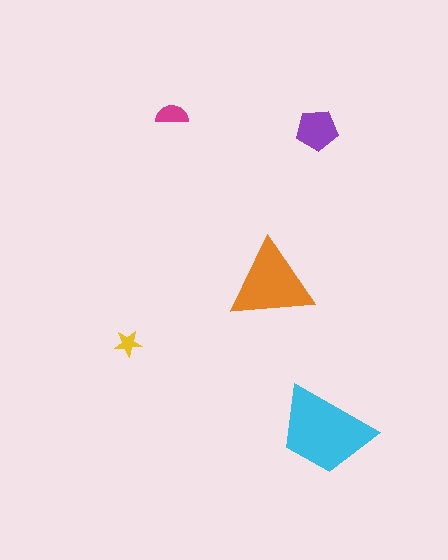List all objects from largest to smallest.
The cyan trapezoid, the orange triangle, the purple pentagon, the magenta semicircle, the yellow star.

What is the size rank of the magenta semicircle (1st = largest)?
4th.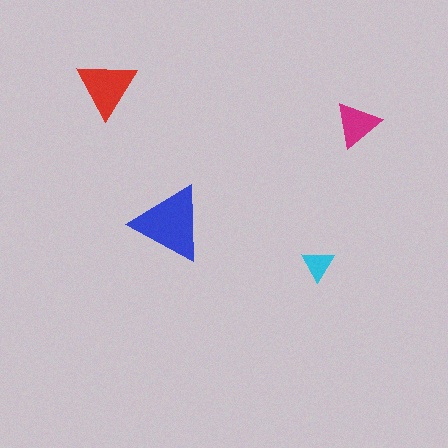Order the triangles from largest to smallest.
the blue one, the red one, the magenta one, the cyan one.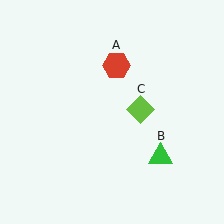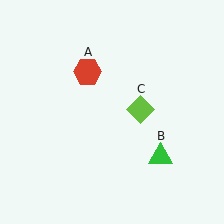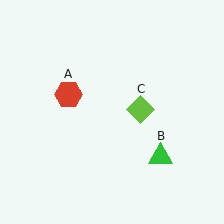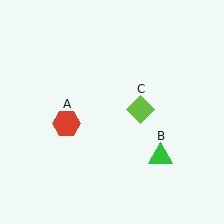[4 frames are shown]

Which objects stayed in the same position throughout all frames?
Green triangle (object B) and lime diamond (object C) remained stationary.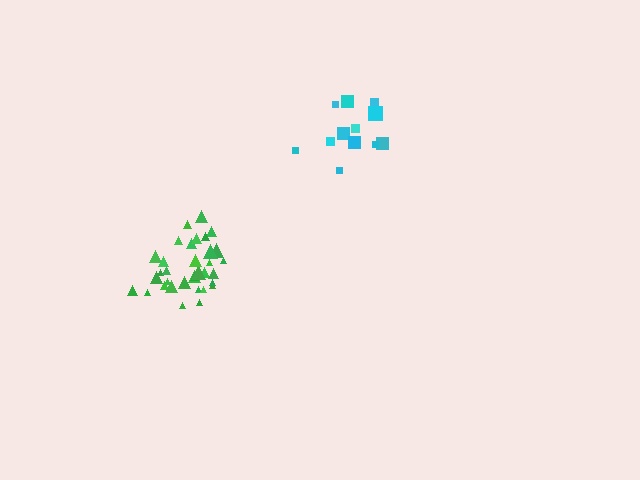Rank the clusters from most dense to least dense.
green, cyan.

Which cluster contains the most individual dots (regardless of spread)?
Green (35).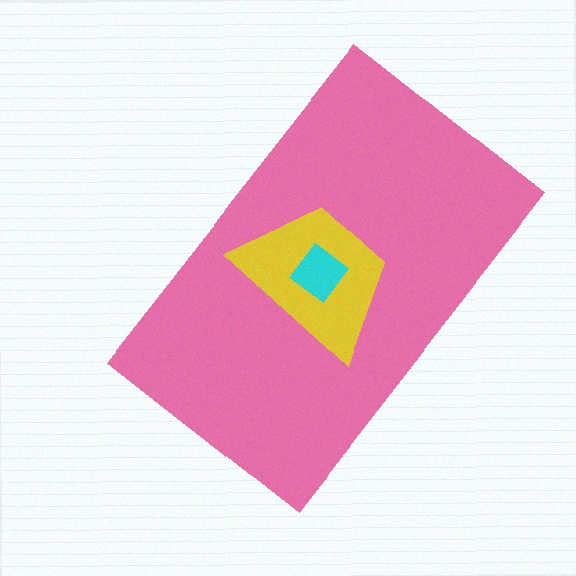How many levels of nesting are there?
3.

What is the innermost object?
The cyan diamond.